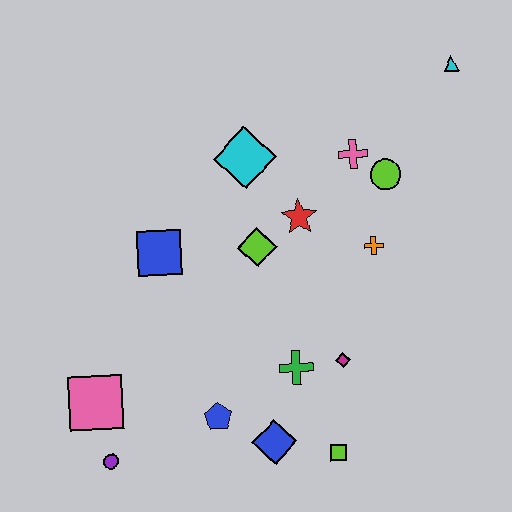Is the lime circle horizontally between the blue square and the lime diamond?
No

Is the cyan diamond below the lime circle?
No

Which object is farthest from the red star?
The purple circle is farthest from the red star.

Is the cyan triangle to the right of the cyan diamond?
Yes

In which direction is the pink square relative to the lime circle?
The pink square is to the left of the lime circle.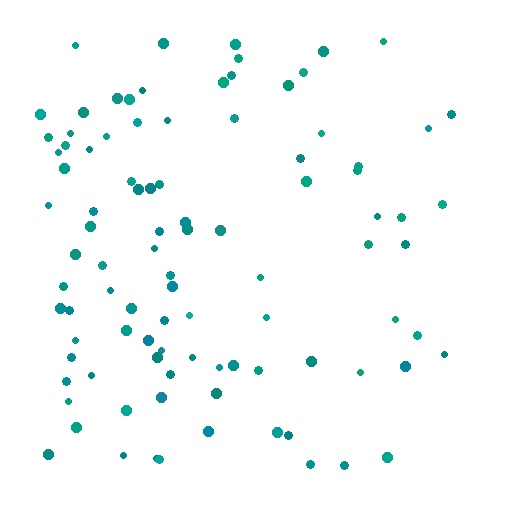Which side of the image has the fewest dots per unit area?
The right.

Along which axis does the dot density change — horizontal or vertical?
Horizontal.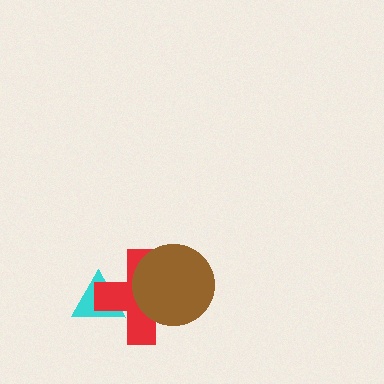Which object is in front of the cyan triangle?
The red cross is in front of the cyan triangle.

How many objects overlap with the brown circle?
1 object overlaps with the brown circle.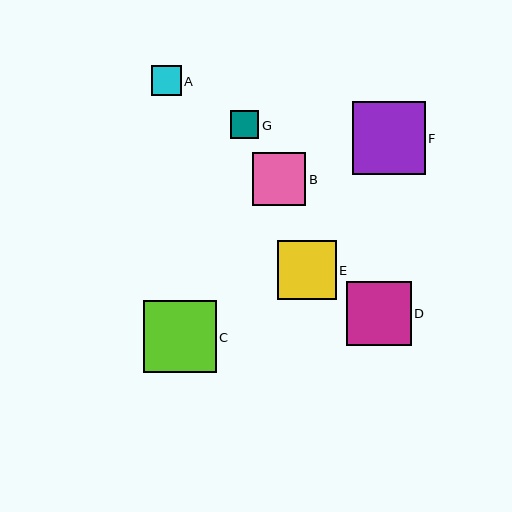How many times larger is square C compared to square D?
Square C is approximately 1.1 times the size of square D.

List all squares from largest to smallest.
From largest to smallest: C, F, D, E, B, A, G.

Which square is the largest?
Square C is the largest with a size of approximately 72 pixels.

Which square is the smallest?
Square G is the smallest with a size of approximately 28 pixels.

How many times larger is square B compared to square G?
Square B is approximately 1.9 times the size of square G.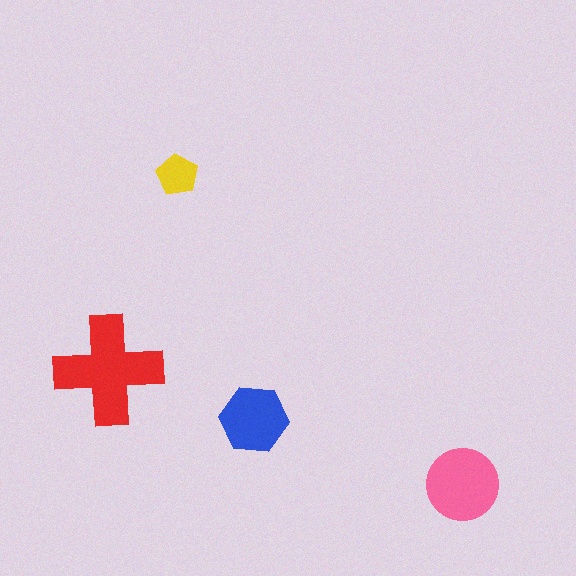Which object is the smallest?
The yellow pentagon.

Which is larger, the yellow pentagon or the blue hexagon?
The blue hexagon.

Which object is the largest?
The red cross.